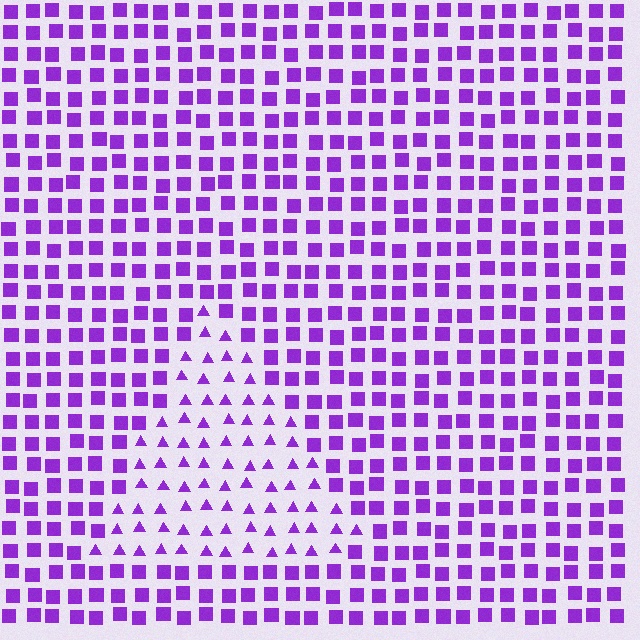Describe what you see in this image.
The image is filled with small purple elements arranged in a uniform grid. A triangle-shaped region contains triangles, while the surrounding area contains squares. The boundary is defined purely by the change in element shape.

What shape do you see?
I see a triangle.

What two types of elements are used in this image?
The image uses triangles inside the triangle region and squares outside it.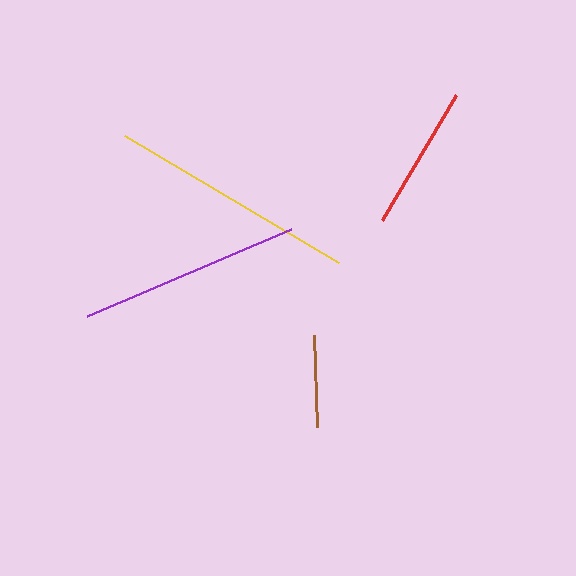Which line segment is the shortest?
The brown line is the shortest at approximately 92 pixels.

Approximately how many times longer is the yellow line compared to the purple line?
The yellow line is approximately 1.1 times the length of the purple line.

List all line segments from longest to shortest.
From longest to shortest: yellow, purple, red, brown.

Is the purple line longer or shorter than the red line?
The purple line is longer than the red line.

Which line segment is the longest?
The yellow line is the longest at approximately 249 pixels.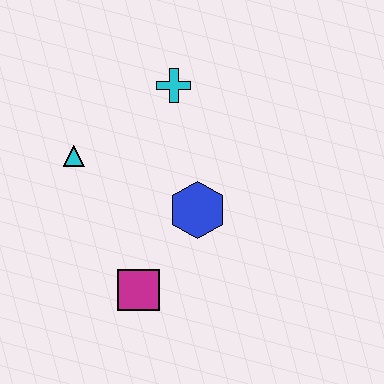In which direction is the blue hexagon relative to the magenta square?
The blue hexagon is above the magenta square.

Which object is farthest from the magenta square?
The cyan cross is farthest from the magenta square.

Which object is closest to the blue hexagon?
The magenta square is closest to the blue hexagon.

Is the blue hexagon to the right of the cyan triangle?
Yes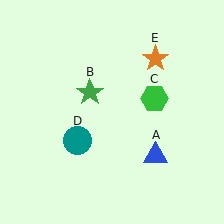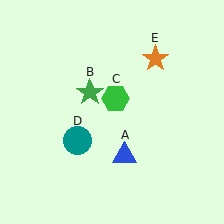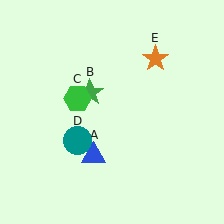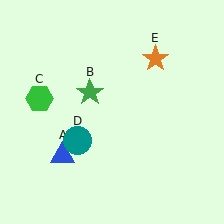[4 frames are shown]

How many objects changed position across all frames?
2 objects changed position: blue triangle (object A), green hexagon (object C).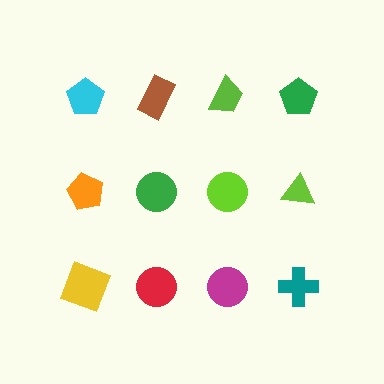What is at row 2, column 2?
A green circle.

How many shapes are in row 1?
4 shapes.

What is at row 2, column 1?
An orange pentagon.